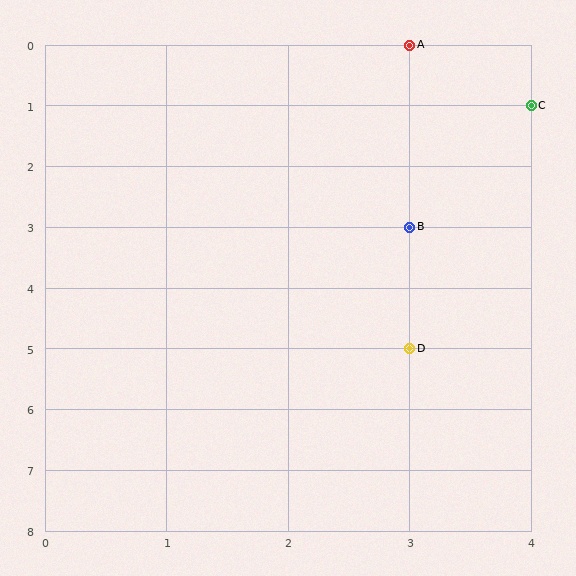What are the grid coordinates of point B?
Point B is at grid coordinates (3, 3).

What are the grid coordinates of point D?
Point D is at grid coordinates (3, 5).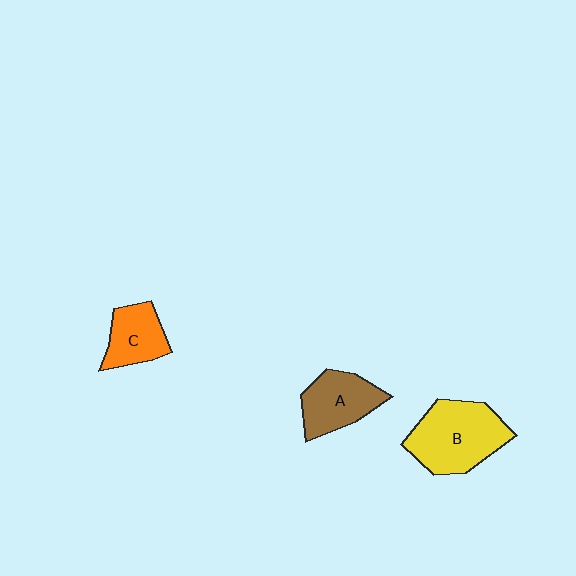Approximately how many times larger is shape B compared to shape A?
Approximately 1.4 times.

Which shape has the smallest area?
Shape C (orange).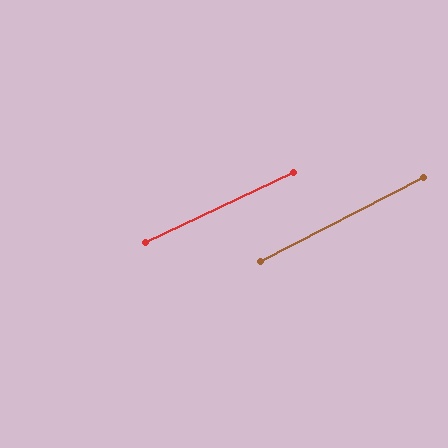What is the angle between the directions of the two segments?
Approximately 2 degrees.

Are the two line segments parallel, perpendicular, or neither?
Parallel — their directions differ by only 1.9°.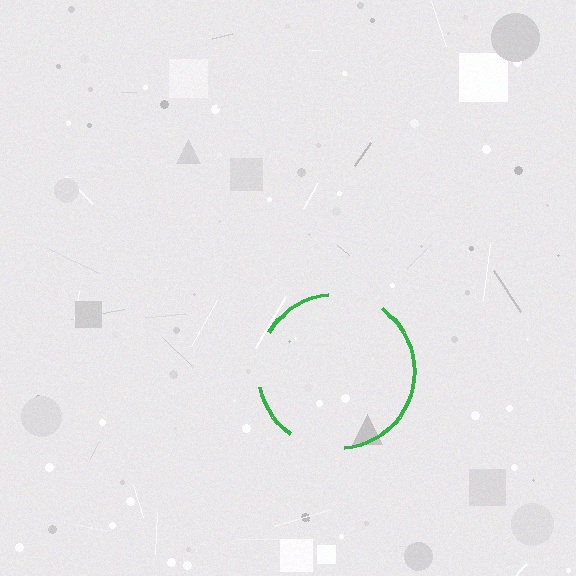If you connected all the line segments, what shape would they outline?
They would outline a circle.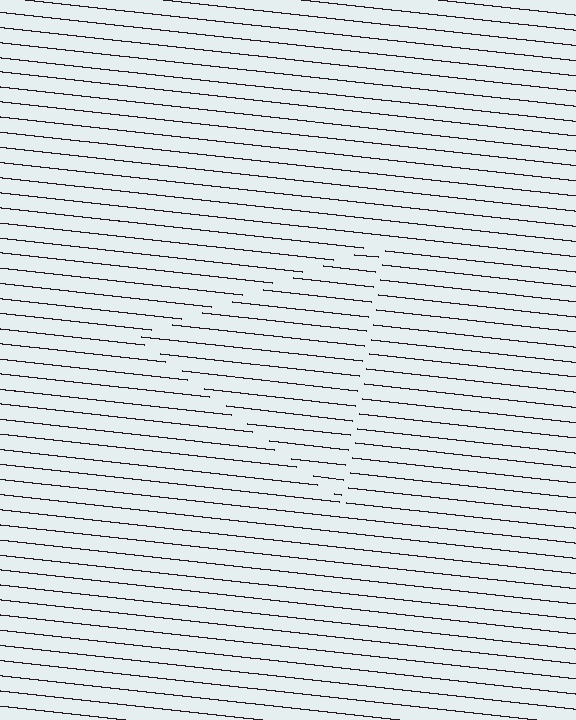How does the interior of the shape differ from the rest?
The interior of the shape contains the same grating, shifted by half a period — the contour is defined by the phase discontinuity where line-ends from the inner and outer gratings abut.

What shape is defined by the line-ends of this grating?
An illusory triangle. The interior of the shape contains the same grating, shifted by half a period — the contour is defined by the phase discontinuity where line-ends from the inner and outer gratings abut.